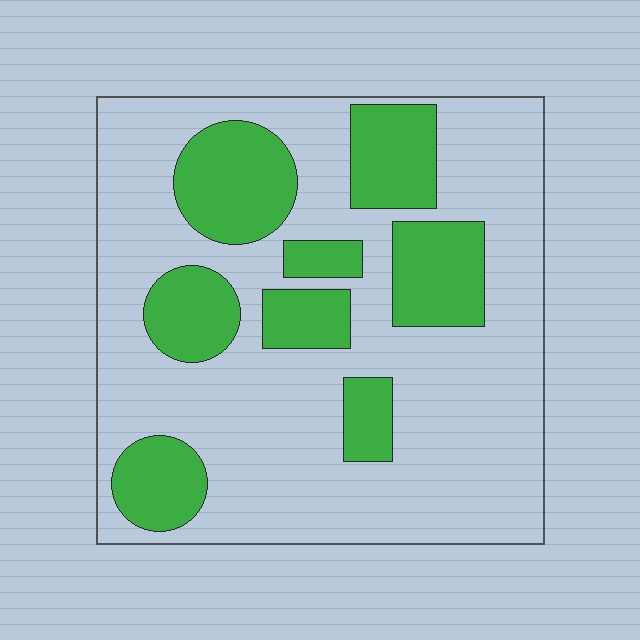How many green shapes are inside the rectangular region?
8.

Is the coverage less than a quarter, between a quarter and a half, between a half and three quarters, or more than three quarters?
Between a quarter and a half.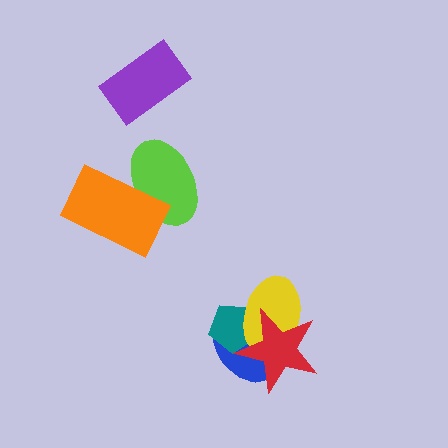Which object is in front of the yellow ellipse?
The red star is in front of the yellow ellipse.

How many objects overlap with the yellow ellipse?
3 objects overlap with the yellow ellipse.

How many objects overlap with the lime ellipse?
1 object overlaps with the lime ellipse.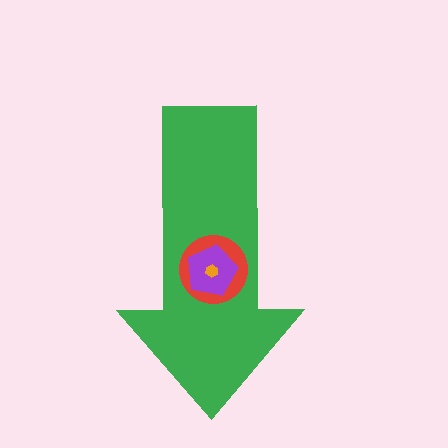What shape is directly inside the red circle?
The purple pentagon.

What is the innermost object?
The orange hexagon.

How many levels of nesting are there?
4.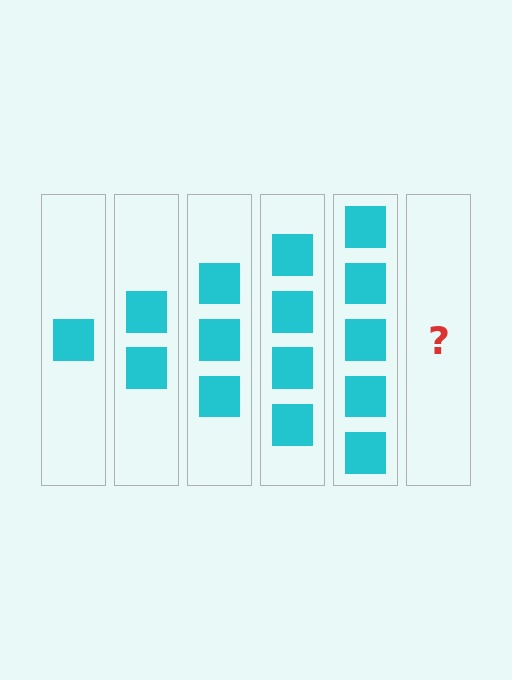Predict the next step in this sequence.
The next step is 6 squares.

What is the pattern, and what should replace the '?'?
The pattern is that each step adds one more square. The '?' should be 6 squares.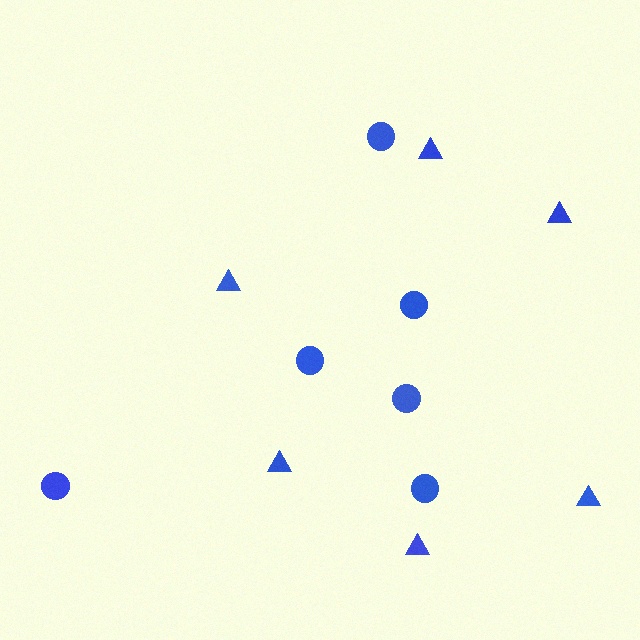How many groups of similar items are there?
There are 2 groups: one group of triangles (6) and one group of circles (6).